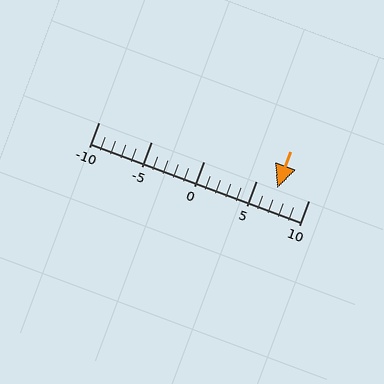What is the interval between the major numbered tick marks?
The major tick marks are spaced 5 units apart.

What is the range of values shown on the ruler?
The ruler shows values from -10 to 10.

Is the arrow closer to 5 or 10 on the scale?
The arrow is closer to 5.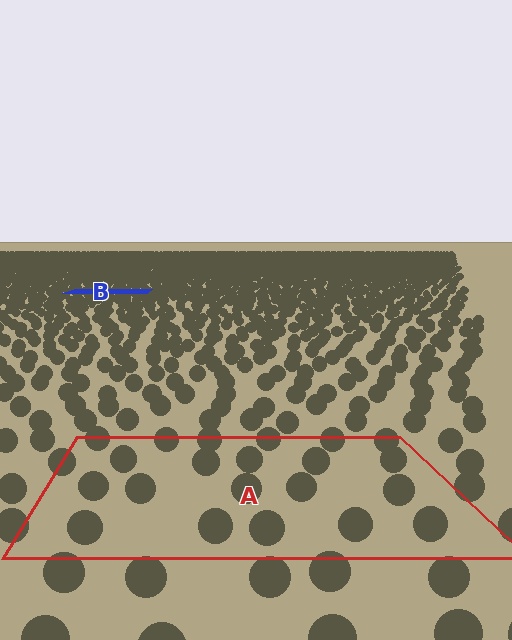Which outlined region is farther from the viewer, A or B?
Region B is farther from the viewer — the texture elements inside it appear smaller and more densely packed.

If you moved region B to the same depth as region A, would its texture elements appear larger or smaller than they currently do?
They would appear larger. At a closer depth, the same texture elements are projected at a bigger on-screen size.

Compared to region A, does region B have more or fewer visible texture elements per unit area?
Region B has more texture elements per unit area — they are packed more densely because it is farther away.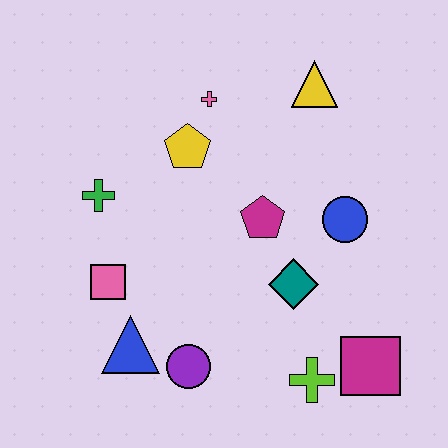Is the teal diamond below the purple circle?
No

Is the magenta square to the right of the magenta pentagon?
Yes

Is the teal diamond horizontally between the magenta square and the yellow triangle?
No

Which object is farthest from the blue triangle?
The yellow triangle is farthest from the blue triangle.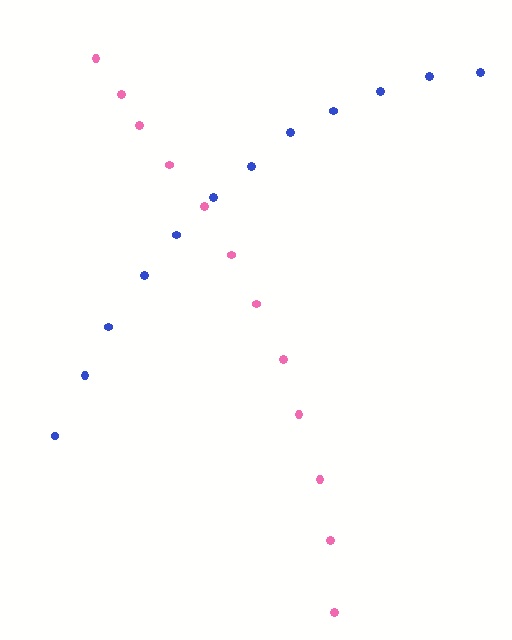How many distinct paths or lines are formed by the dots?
There are 2 distinct paths.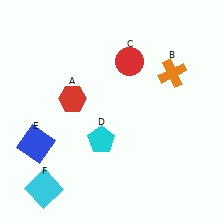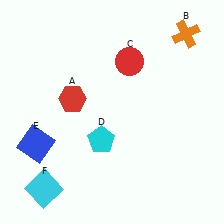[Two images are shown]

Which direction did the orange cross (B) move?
The orange cross (B) moved up.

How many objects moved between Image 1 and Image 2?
1 object moved between the two images.